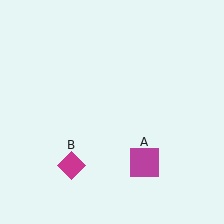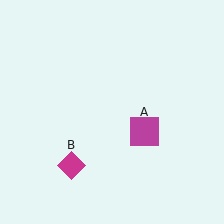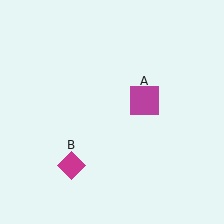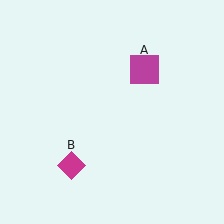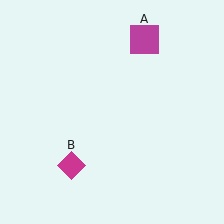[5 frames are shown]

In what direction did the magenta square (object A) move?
The magenta square (object A) moved up.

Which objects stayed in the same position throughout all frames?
Magenta diamond (object B) remained stationary.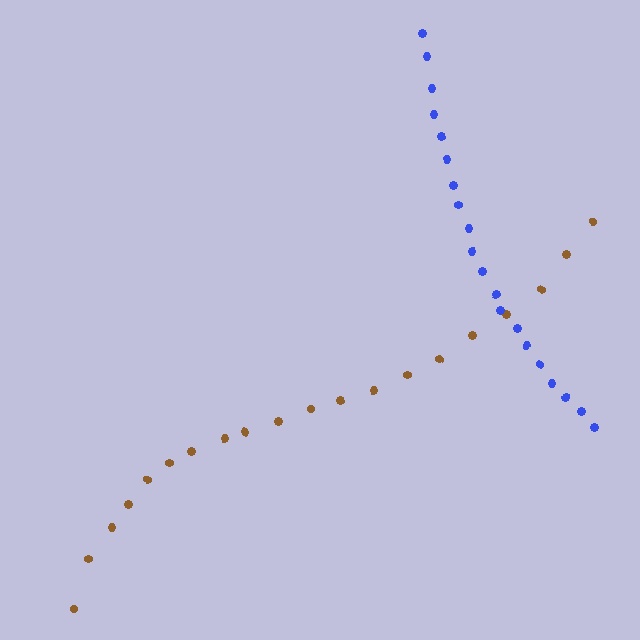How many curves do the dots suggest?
There are 2 distinct paths.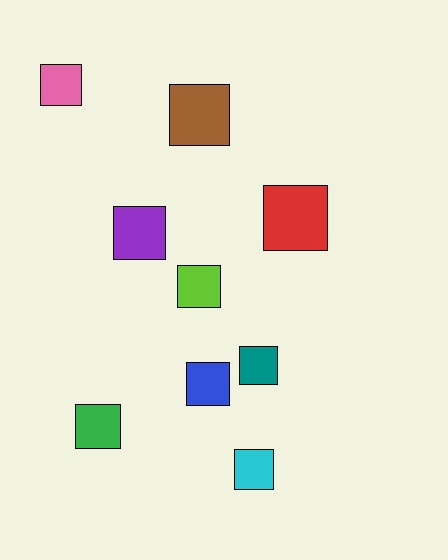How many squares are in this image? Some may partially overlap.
There are 9 squares.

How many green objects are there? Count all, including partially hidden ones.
There is 1 green object.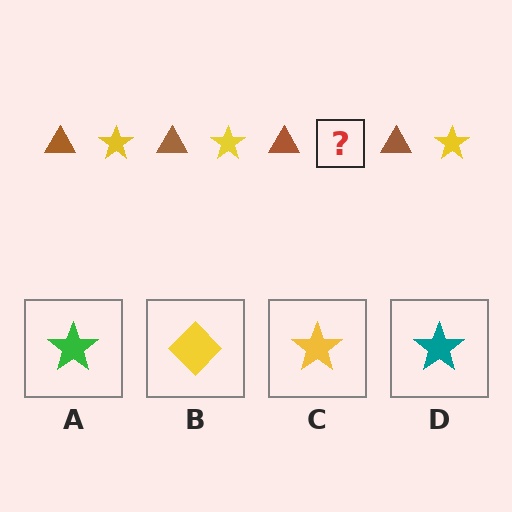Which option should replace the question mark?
Option C.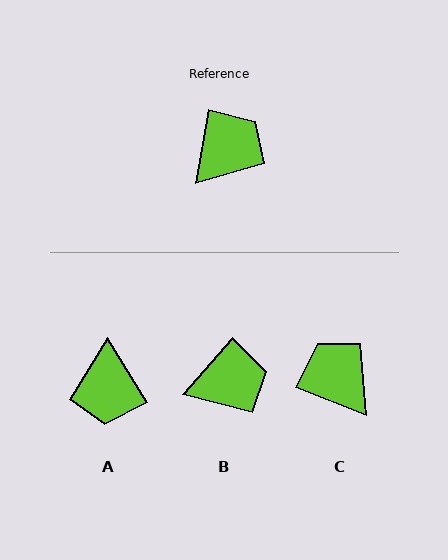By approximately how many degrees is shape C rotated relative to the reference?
Approximately 78 degrees counter-clockwise.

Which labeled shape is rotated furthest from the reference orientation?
A, about 138 degrees away.